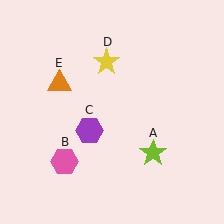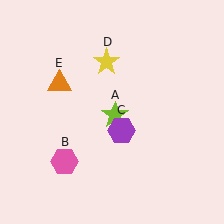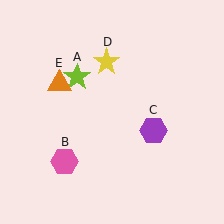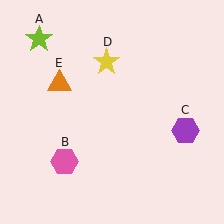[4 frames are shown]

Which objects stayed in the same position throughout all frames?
Pink hexagon (object B) and yellow star (object D) and orange triangle (object E) remained stationary.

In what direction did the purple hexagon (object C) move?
The purple hexagon (object C) moved right.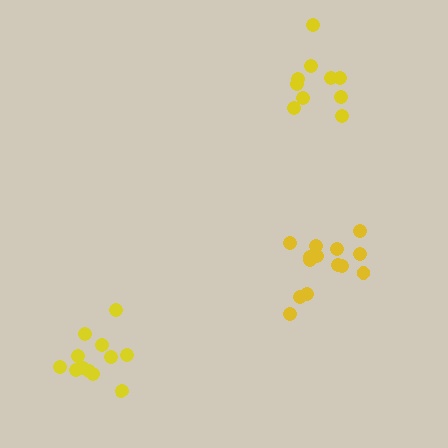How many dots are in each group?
Group 1: 10 dots, Group 2: 14 dots, Group 3: 12 dots (36 total).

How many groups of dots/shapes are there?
There are 3 groups.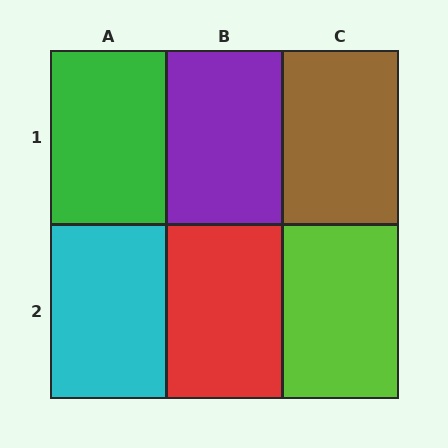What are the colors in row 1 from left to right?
Green, purple, brown.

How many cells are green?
1 cell is green.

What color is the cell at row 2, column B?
Red.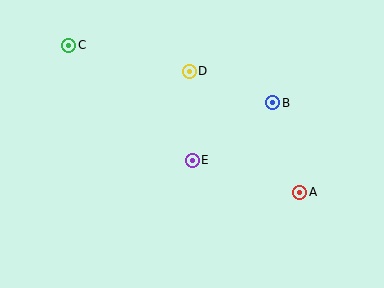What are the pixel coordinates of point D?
Point D is at (189, 71).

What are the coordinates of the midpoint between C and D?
The midpoint between C and D is at (129, 58).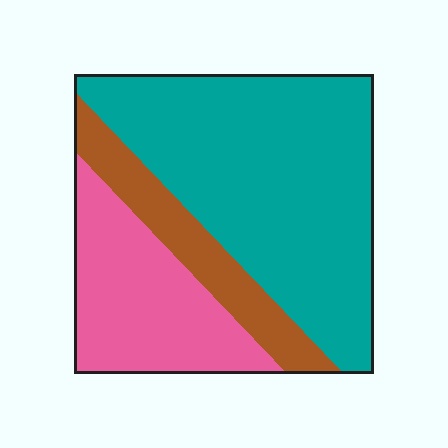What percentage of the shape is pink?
Pink takes up between a quarter and a half of the shape.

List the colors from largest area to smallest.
From largest to smallest: teal, pink, brown.